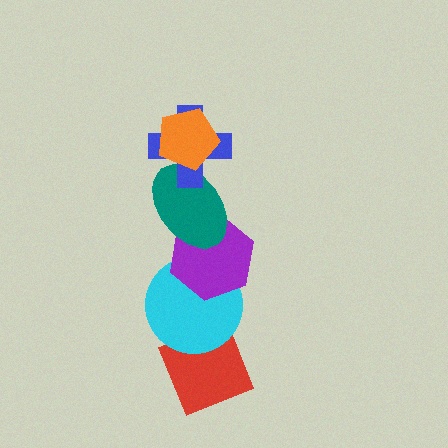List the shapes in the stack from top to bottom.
From top to bottom: the orange pentagon, the blue cross, the teal ellipse, the purple hexagon, the cyan circle, the red diamond.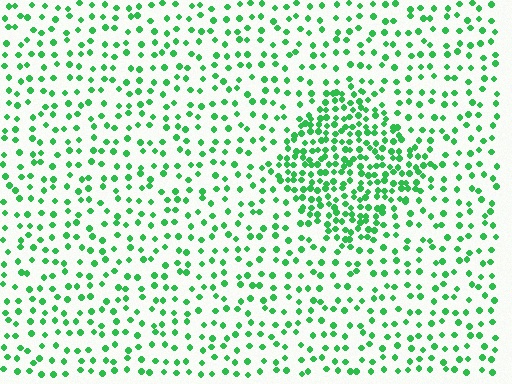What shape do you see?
I see a diamond.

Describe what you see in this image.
The image contains small green elements arranged at two different densities. A diamond-shaped region is visible where the elements are more densely packed than the surrounding area.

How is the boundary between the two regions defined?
The boundary is defined by a change in element density (approximately 2.3x ratio). All elements are the same color, size, and shape.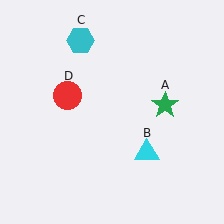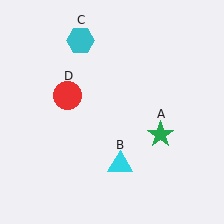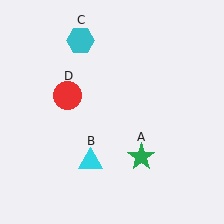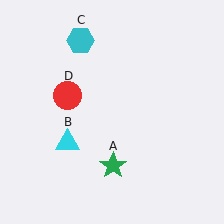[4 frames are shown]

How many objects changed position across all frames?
2 objects changed position: green star (object A), cyan triangle (object B).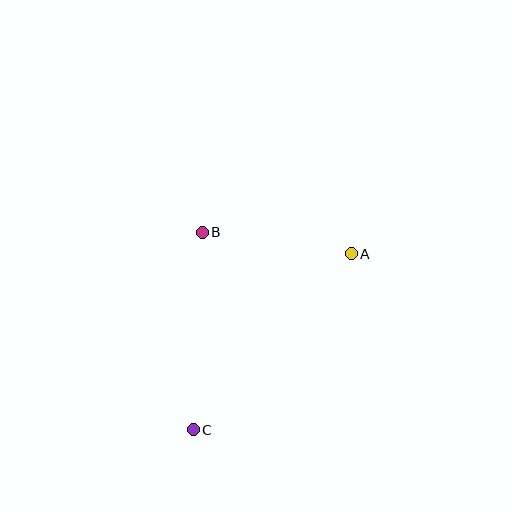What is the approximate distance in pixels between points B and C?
The distance between B and C is approximately 197 pixels.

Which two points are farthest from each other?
Points A and C are farthest from each other.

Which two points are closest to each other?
Points A and B are closest to each other.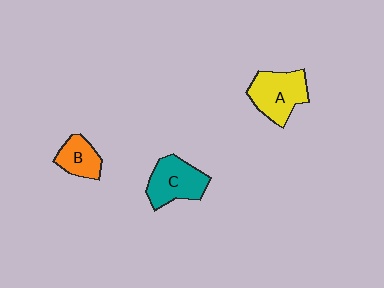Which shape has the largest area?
Shape A (yellow).